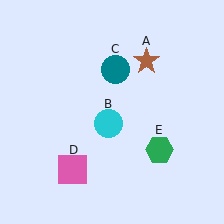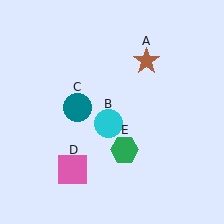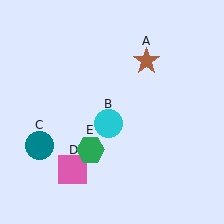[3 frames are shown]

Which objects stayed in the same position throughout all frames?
Brown star (object A) and cyan circle (object B) and pink square (object D) remained stationary.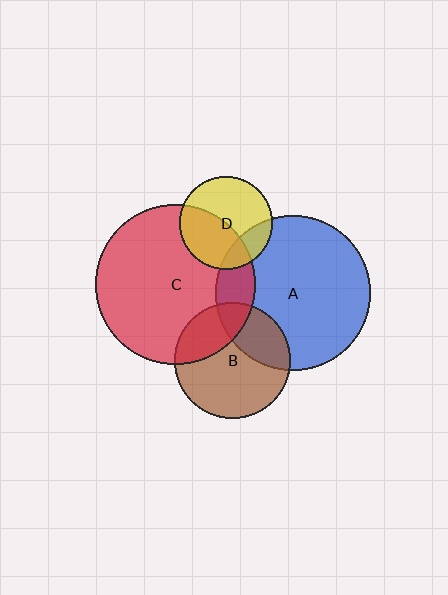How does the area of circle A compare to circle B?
Approximately 1.8 times.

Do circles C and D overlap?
Yes.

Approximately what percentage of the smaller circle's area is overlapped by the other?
Approximately 45%.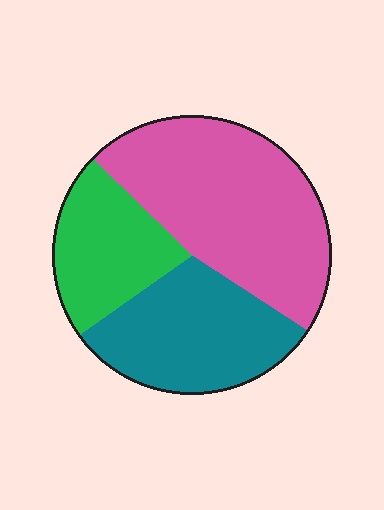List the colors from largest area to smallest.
From largest to smallest: pink, teal, green.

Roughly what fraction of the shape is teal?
Teal takes up between a sixth and a third of the shape.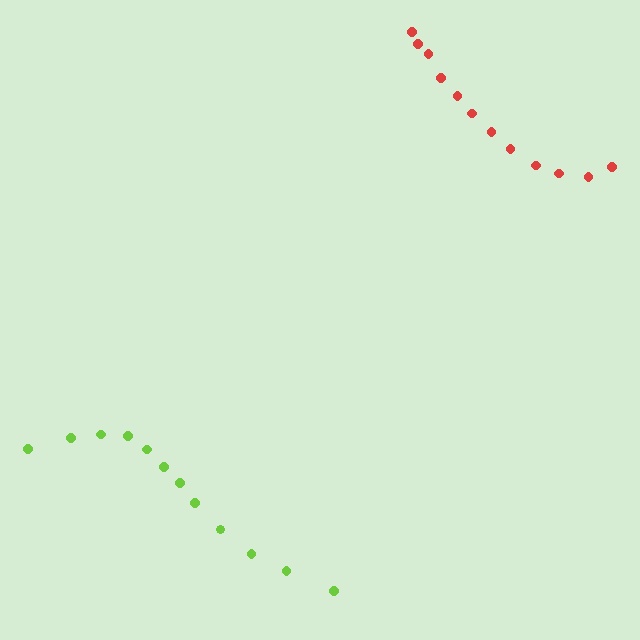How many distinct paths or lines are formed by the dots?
There are 2 distinct paths.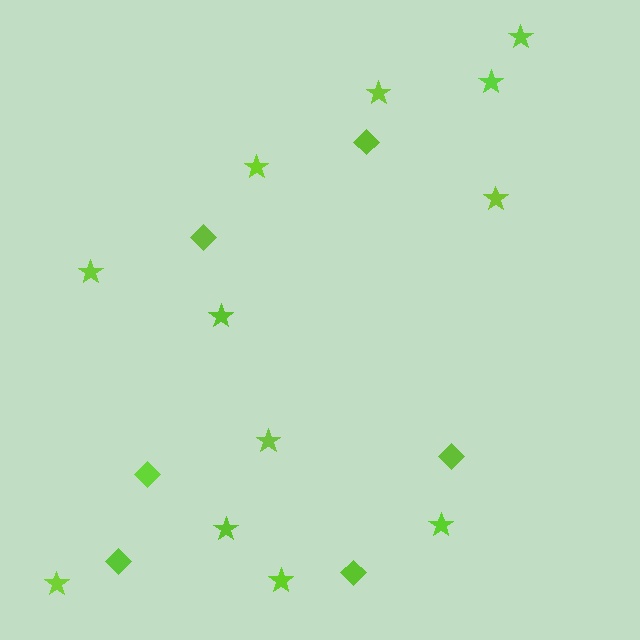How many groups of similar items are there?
There are 2 groups: one group of diamonds (6) and one group of stars (12).